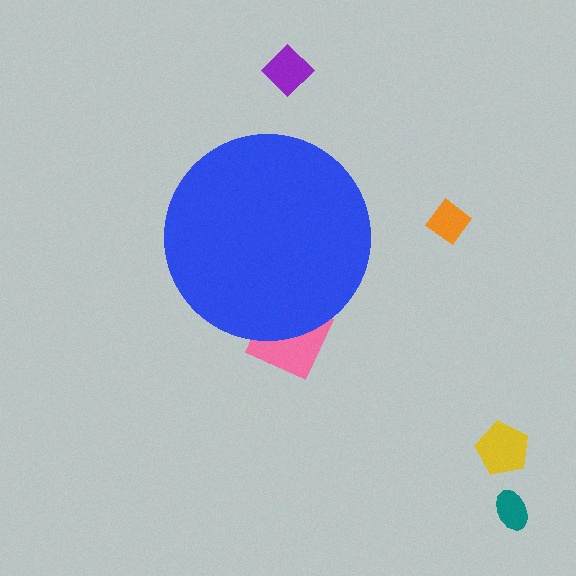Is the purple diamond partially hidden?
No, the purple diamond is fully visible.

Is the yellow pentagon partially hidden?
No, the yellow pentagon is fully visible.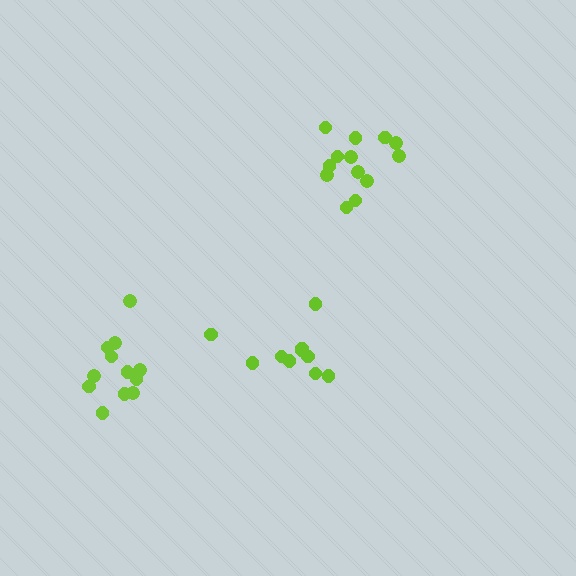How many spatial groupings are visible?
There are 3 spatial groupings.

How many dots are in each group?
Group 1: 12 dots, Group 2: 13 dots, Group 3: 10 dots (35 total).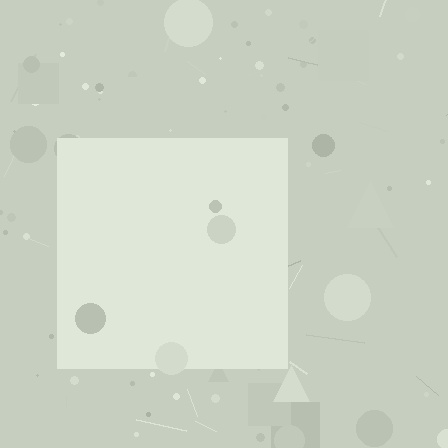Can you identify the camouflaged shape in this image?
The camouflaged shape is a square.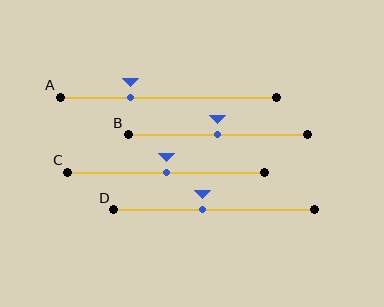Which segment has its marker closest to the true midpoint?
Segment B has its marker closest to the true midpoint.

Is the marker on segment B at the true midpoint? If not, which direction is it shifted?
Yes, the marker on segment B is at the true midpoint.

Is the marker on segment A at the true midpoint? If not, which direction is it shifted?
No, the marker on segment A is shifted to the left by about 17% of the segment length.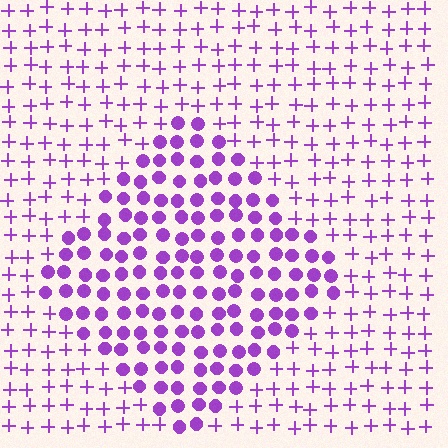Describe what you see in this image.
The image is filled with small purple elements arranged in a uniform grid. A diamond-shaped region contains circles, while the surrounding area contains plus signs. The boundary is defined purely by the change in element shape.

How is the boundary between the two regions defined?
The boundary is defined by a change in element shape: circles inside vs. plus signs outside. All elements share the same color and spacing.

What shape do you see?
I see a diamond.